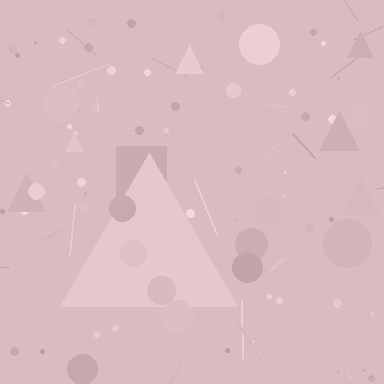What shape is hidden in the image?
A triangle is hidden in the image.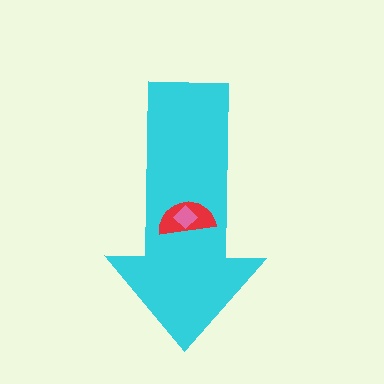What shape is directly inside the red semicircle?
The pink diamond.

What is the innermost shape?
The pink diamond.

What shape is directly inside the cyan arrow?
The red semicircle.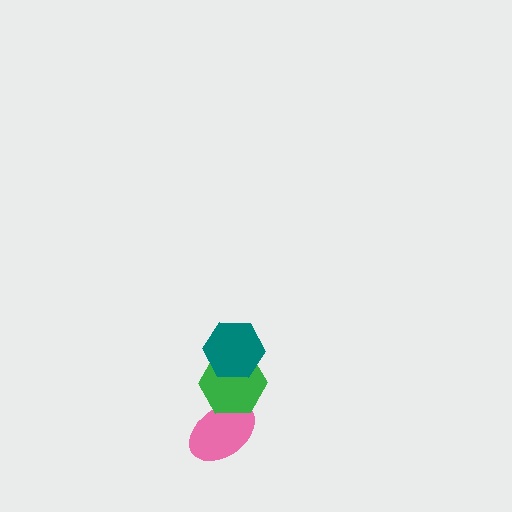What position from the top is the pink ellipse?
The pink ellipse is 3rd from the top.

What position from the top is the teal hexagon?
The teal hexagon is 1st from the top.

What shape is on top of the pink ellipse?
The green hexagon is on top of the pink ellipse.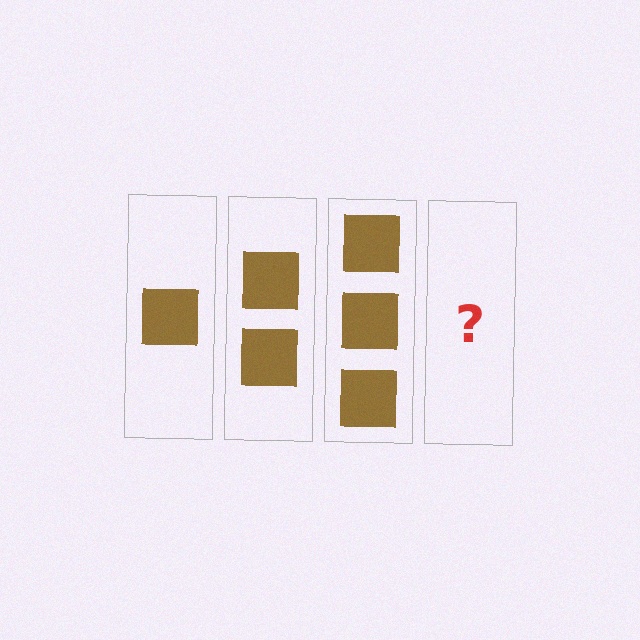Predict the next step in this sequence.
The next step is 4 squares.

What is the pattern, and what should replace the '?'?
The pattern is that each step adds one more square. The '?' should be 4 squares.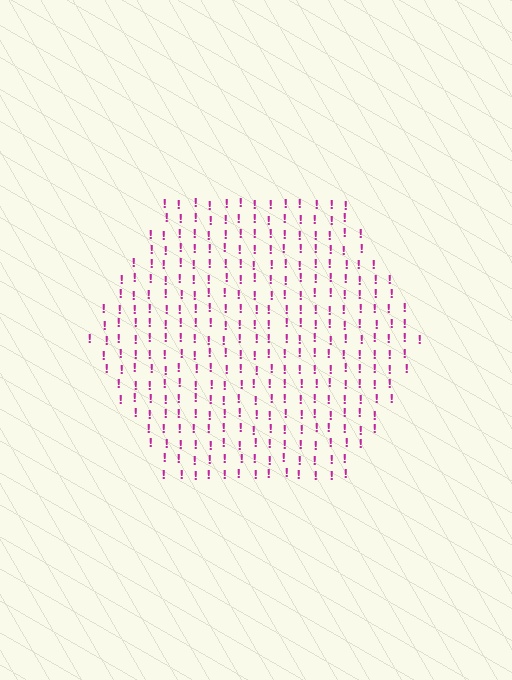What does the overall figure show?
The overall figure shows a hexagon.